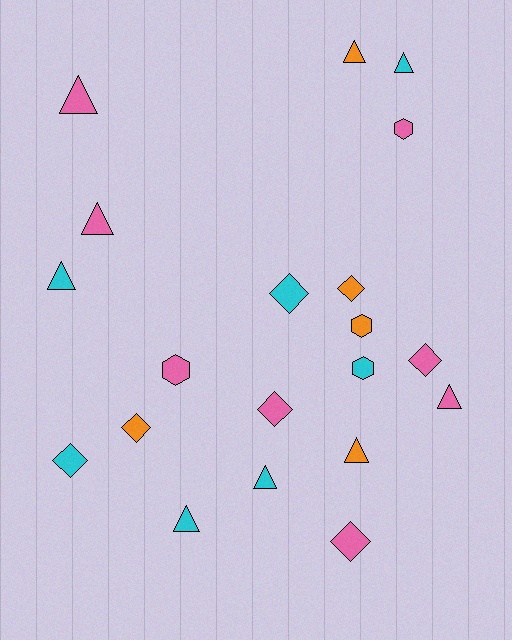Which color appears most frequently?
Pink, with 8 objects.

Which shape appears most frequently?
Triangle, with 9 objects.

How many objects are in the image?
There are 20 objects.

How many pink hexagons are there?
There are 2 pink hexagons.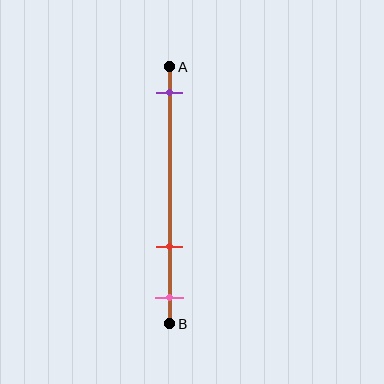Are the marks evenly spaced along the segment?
No, the marks are not evenly spaced.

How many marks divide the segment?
There are 3 marks dividing the segment.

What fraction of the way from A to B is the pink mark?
The pink mark is approximately 90% (0.9) of the way from A to B.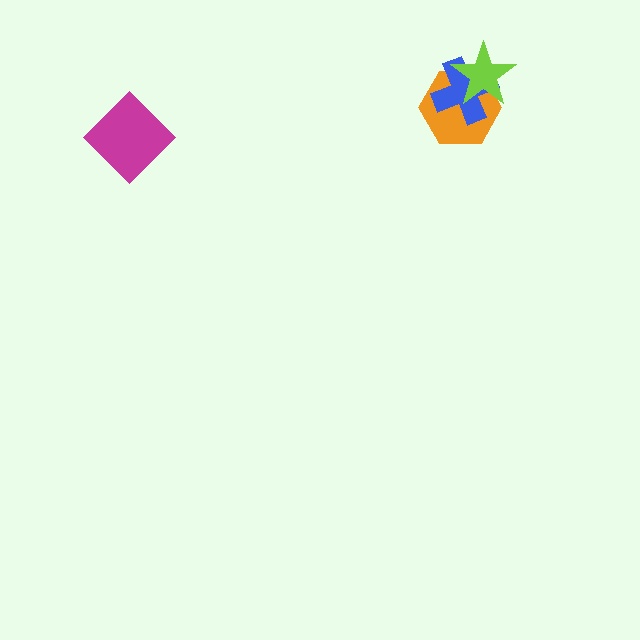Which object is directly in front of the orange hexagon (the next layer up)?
The blue cross is directly in front of the orange hexagon.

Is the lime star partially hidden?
No, no other shape covers it.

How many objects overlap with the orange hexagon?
2 objects overlap with the orange hexagon.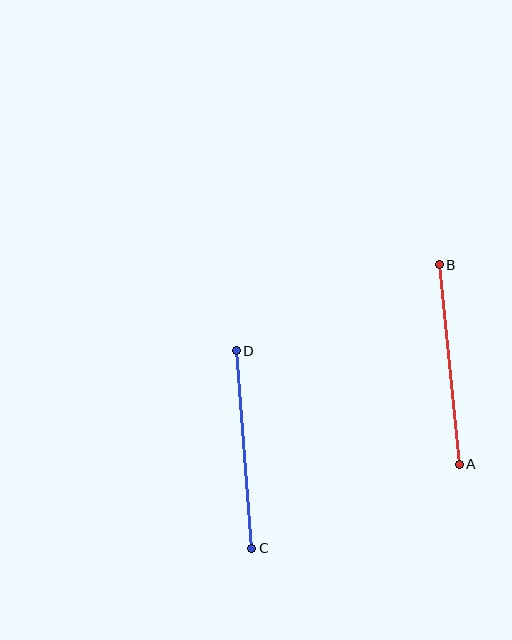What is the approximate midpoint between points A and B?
The midpoint is at approximately (449, 365) pixels.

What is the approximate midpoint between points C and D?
The midpoint is at approximately (244, 449) pixels.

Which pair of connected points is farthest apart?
Points A and B are farthest apart.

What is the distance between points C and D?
The distance is approximately 198 pixels.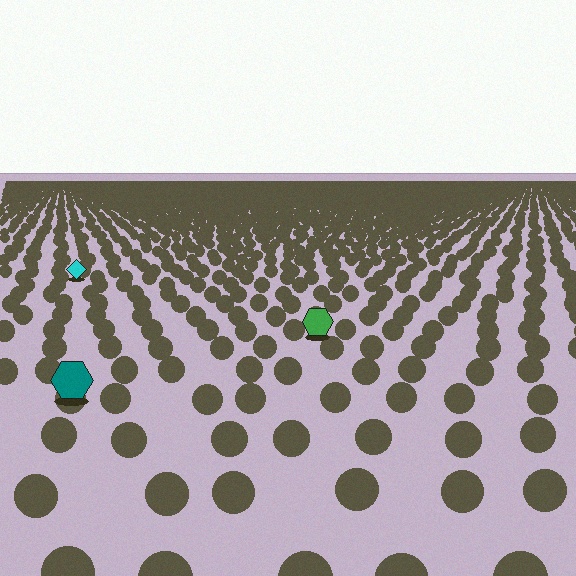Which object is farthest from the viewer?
The cyan diamond is farthest from the viewer. It appears smaller and the ground texture around it is denser.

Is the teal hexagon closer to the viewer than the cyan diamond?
Yes. The teal hexagon is closer — you can tell from the texture gradient: the ground texture is coarser near it.